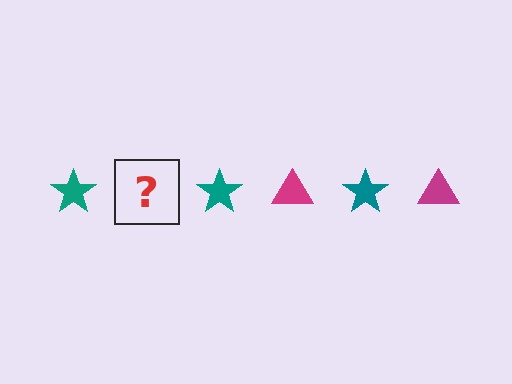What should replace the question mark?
The question mark should be replaced with a magenta triangle.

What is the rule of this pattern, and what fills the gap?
The rule is that the pattern alternates between teal star and magenta triangle. The gap should be filled with a magenta triangle.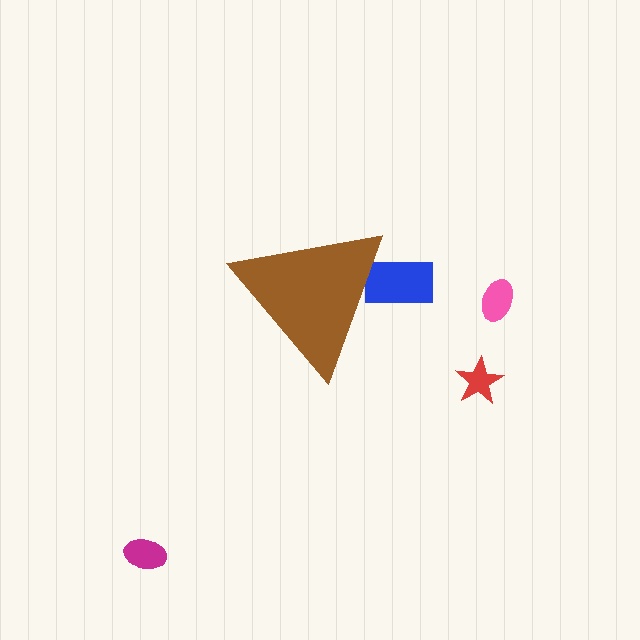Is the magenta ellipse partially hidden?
No, the magenta ellipse is fully visible.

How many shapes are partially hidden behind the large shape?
1 shape is partially hidden.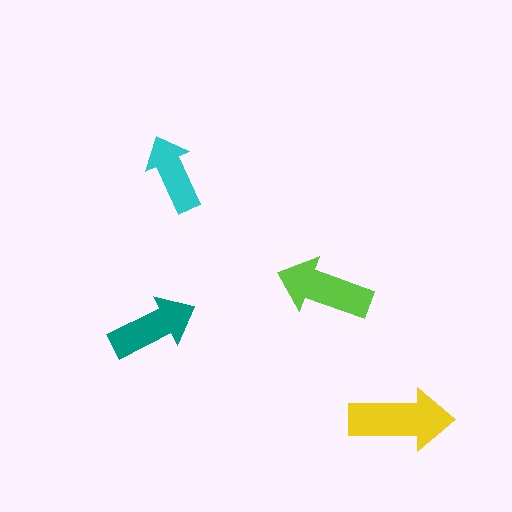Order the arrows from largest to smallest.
the yellow one, the lime one, the teal one, the cyan one.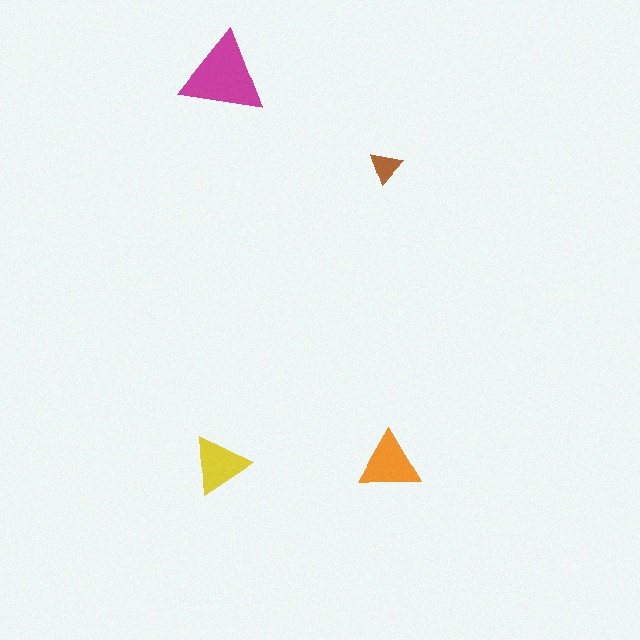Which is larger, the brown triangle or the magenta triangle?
The magenta one.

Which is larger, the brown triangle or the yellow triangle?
The yellow one.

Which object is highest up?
The magenta triangle is topmost.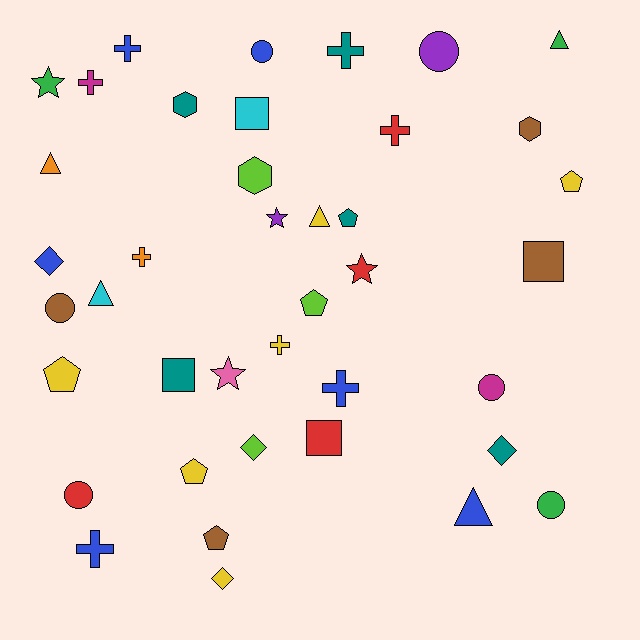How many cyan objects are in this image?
There are 2 cyan objects.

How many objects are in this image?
There are 40 objects.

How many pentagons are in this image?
There are 6 pentagons.